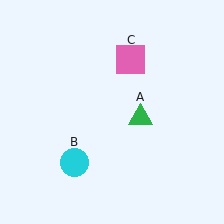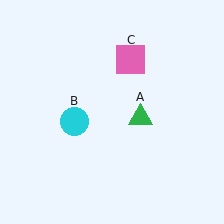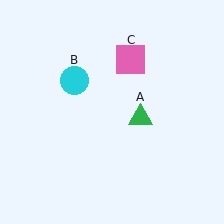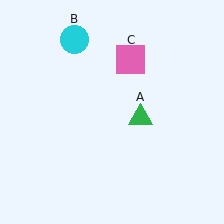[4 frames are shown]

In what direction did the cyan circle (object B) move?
The cyan circle (object B) moved up.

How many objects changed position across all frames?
1 object changed position: cyan circle (object B).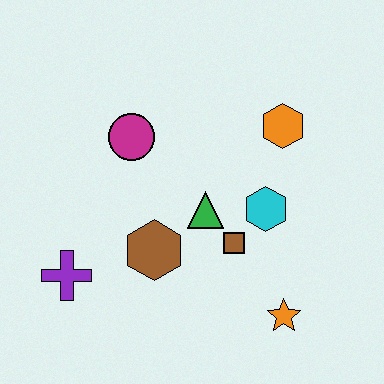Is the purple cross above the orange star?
Yes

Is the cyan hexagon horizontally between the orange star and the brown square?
Yes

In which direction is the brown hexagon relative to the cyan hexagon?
The brown hexagon is to the left of the cyan hexagon.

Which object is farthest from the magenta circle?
The orange star is farthest from the magenta circle.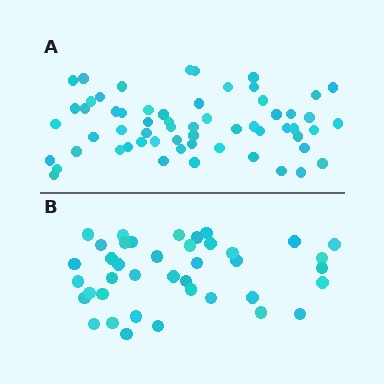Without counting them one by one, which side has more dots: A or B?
Region A (the top region) has more dots.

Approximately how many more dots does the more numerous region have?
Region A has approximately 20 more dots than region B.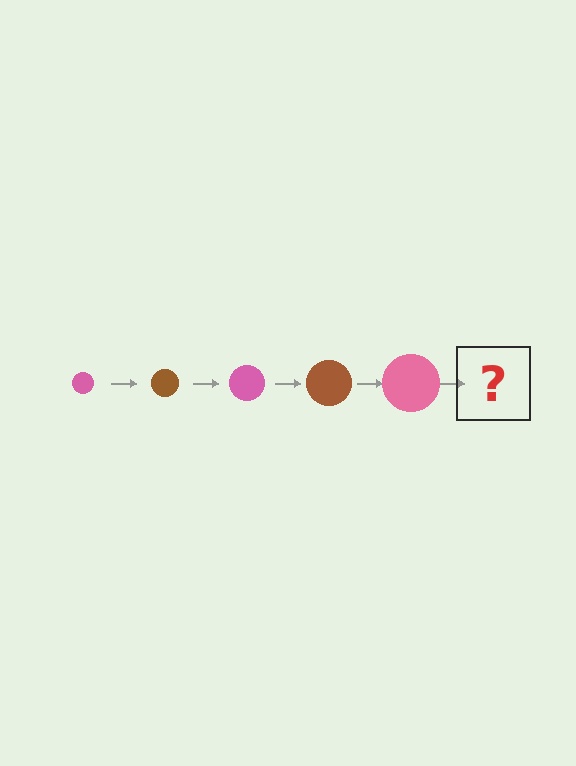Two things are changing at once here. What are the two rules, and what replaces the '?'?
The two rules are that the circle grows larger each step and the color cycles through pink and brown. The '?' should be a brown circle, larger than the previous one.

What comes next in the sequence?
The next element should be a brown circle, larger than the previous one.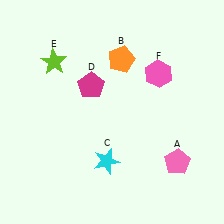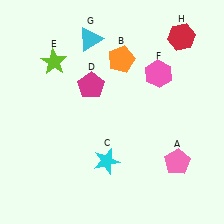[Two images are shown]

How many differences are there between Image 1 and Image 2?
There are 2 differences between the two images.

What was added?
A cyan triangle (G), a red hexagon (H) were added in Image 2.